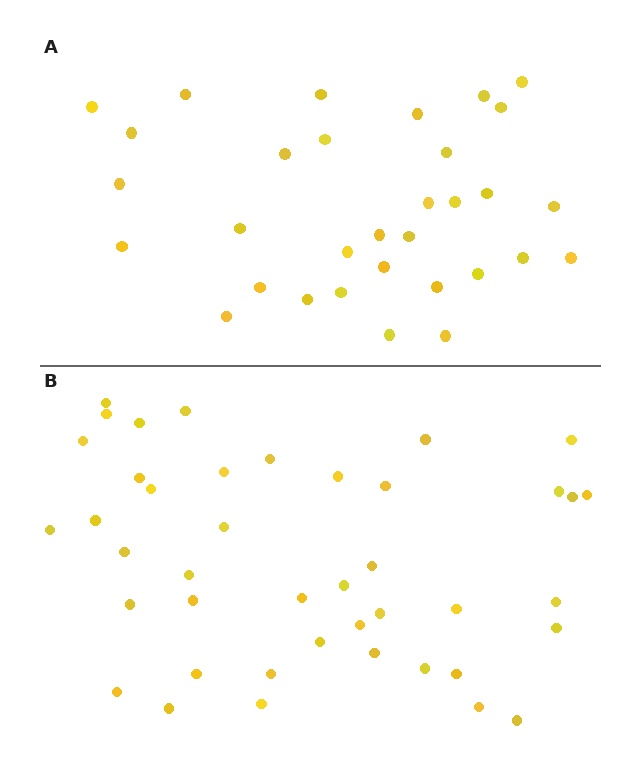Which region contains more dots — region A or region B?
Region B (the bottom region) has more dots.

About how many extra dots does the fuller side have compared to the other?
Region B has roughly 10 or so more dots than region A.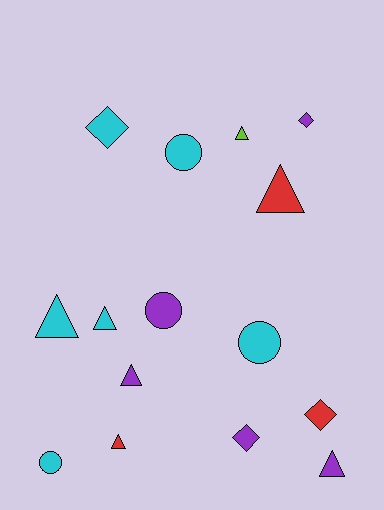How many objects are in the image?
There are 15 objects.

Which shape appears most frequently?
Triangle, with 7 objects.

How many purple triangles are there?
There are 2 purple triangles.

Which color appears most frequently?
Cyan, with 6 objects.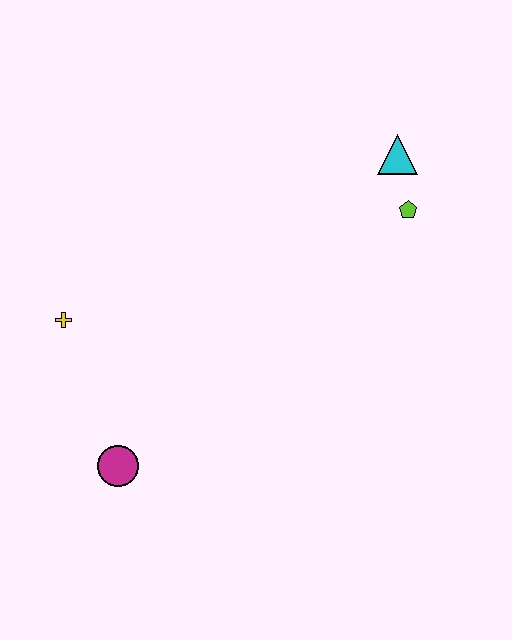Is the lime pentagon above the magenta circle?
Yes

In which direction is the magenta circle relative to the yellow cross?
The magenta circle is below the yellow cross.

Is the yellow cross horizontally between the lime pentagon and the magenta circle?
No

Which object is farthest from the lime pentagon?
The magenta circle is farthest from the lime pentagon.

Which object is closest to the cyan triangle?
The lime pentagon is closest to the cyan triangle.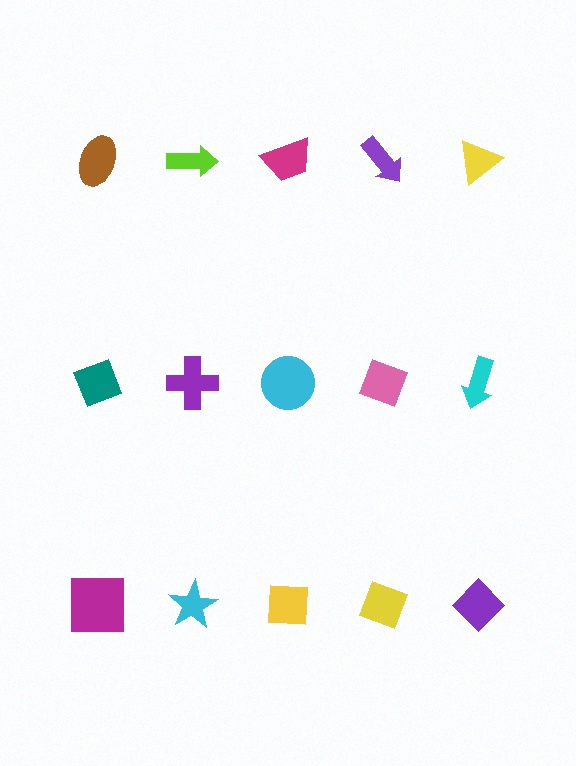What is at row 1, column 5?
A yellow triangle.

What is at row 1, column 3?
A magenta trapezoid.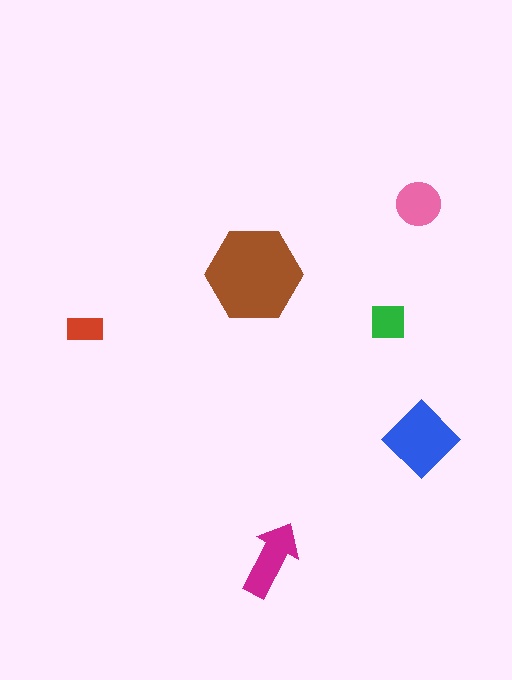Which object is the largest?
The brown hexagon.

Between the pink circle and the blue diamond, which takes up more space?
The blue diamond.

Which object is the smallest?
The red rectangle.